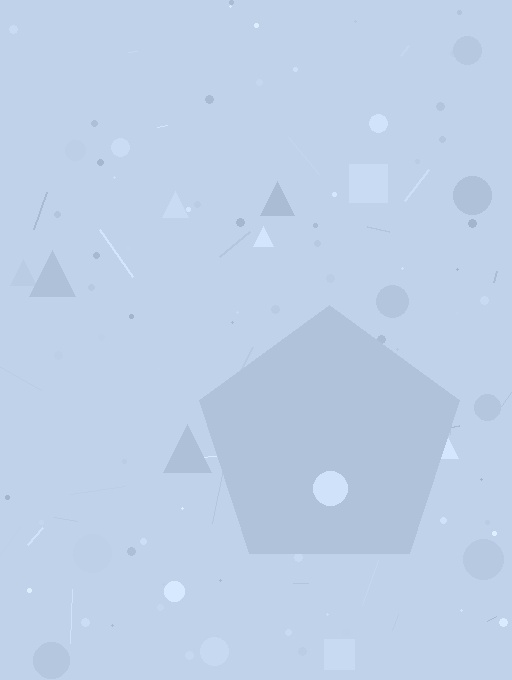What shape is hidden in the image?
A pentagon is hidden in the image.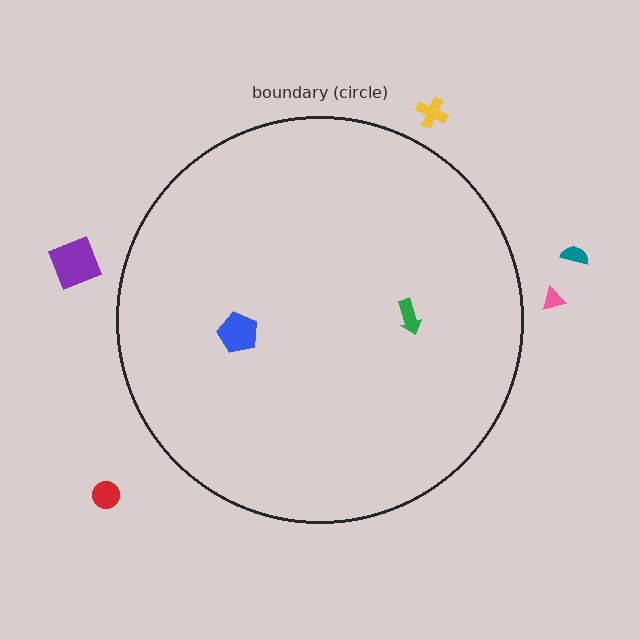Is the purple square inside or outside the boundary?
Outside.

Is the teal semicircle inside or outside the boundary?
Outside.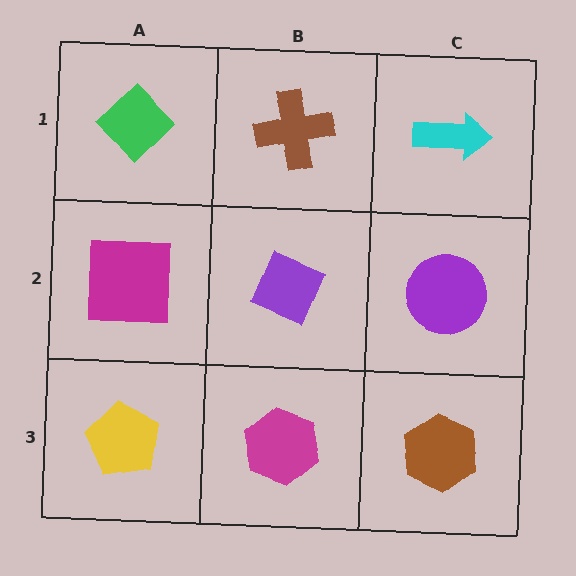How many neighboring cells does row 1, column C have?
2.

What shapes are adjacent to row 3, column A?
A magenta square (row 2, column A), a magenta hexagon (row 3, column B).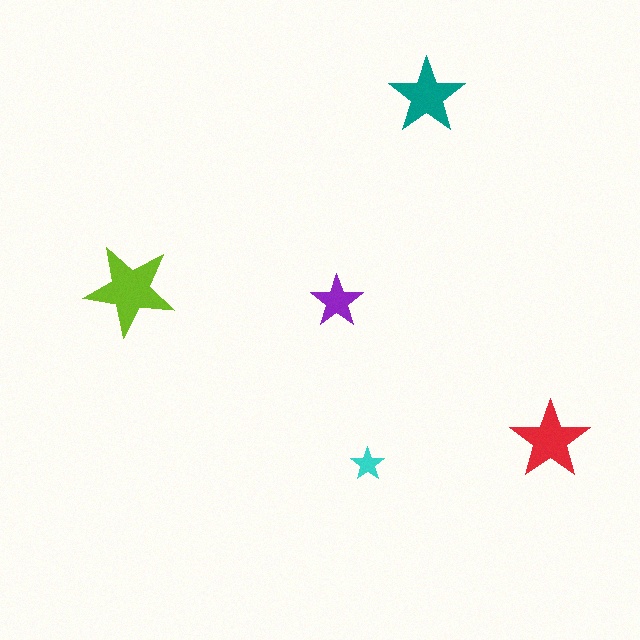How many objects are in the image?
There are 5 objects in the image.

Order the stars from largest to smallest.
the lime one, the red one, the teal one, the purple one, the cyan one.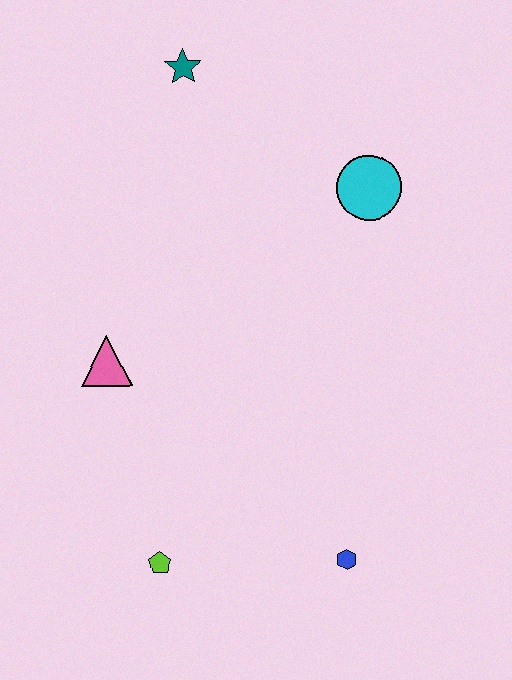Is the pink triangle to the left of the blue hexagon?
Yes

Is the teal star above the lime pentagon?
Yes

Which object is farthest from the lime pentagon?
The teal star is farthest from the lime pentagon.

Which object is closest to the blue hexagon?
The lime pentagon is closest to the blue hexagon.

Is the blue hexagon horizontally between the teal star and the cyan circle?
Yes